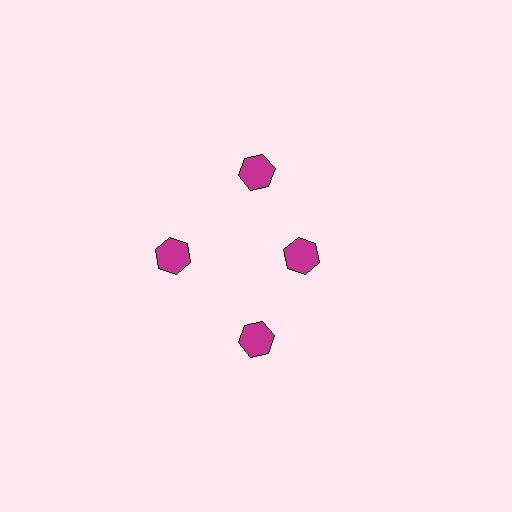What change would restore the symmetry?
The symmetry would be restored by moving it outward, back onto the ring so that all 4 hexagons sit at equal angles and equal distance from the center.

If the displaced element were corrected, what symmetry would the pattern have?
It would have 4-fold rotational symmetry — the pattern would map onto itself every 90 degrees.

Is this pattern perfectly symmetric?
No. The 4 magenta hexagons are arranged in a ring, but one element near the 3 o'clock position is pulled inward toward the center, breaking the 4-fold rotational symmetry.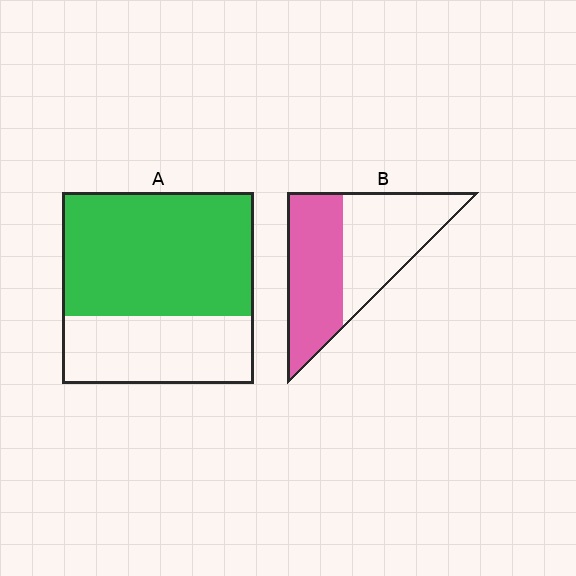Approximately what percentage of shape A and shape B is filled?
A is approximately 65% and B is approximately 50%.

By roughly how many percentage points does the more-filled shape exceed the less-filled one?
By roughly 15 percentage points (A over B).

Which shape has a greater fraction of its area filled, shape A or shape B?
Shape A.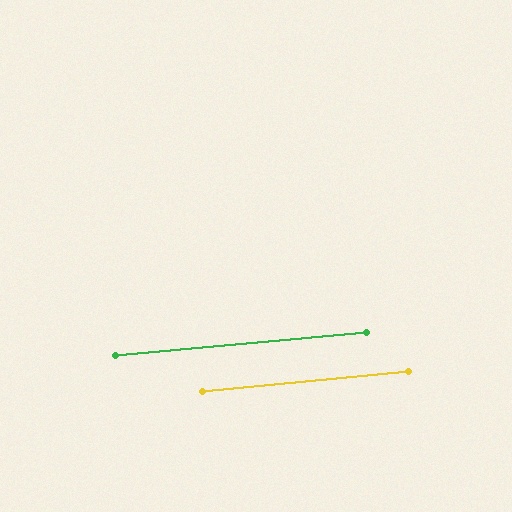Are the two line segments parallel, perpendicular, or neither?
Parallel — their directions differ by only 0.3°.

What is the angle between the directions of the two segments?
Approximately 0 degrees.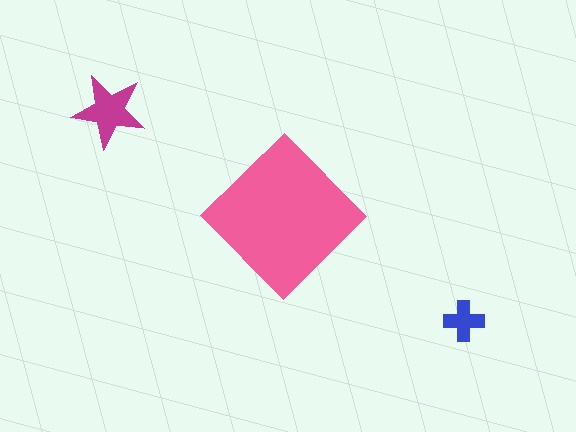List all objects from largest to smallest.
The pink diamond, the magenta star, the blue cross.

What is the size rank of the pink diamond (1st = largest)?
1st.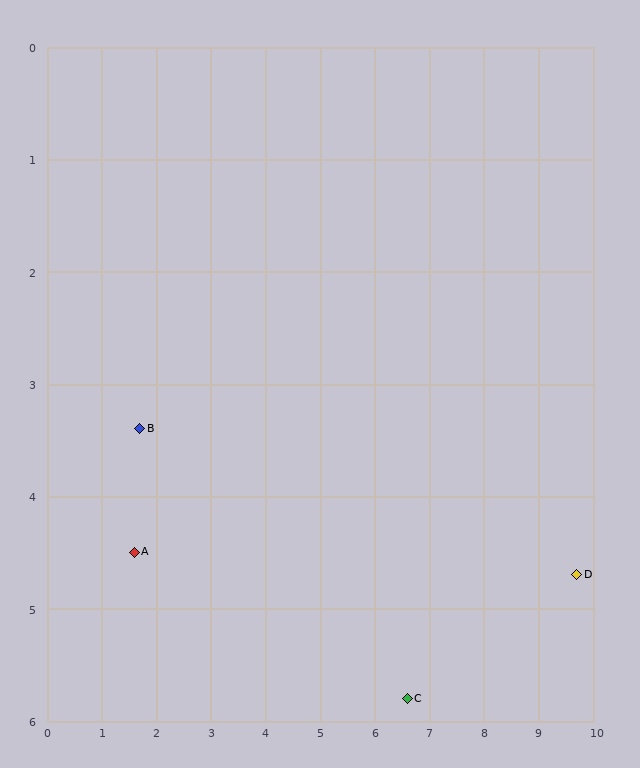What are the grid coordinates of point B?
Point B is at approximately (1.7, 3.4).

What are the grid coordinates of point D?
Point D is at approximately (9.7, 4.7).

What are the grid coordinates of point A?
Point A is at approximately (1.6, 4.5).